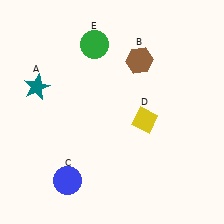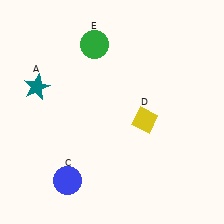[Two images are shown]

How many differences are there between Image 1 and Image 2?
There is 1 difference between the two images.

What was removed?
The brown hexagon (B) was removed in Image 2.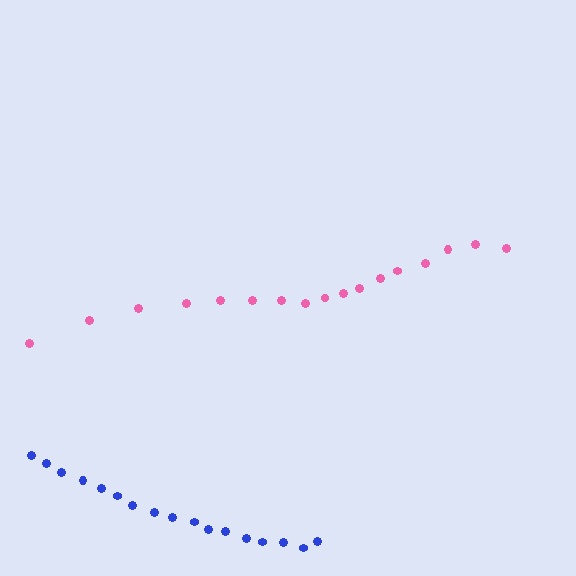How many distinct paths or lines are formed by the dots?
There are 2 distinct paths.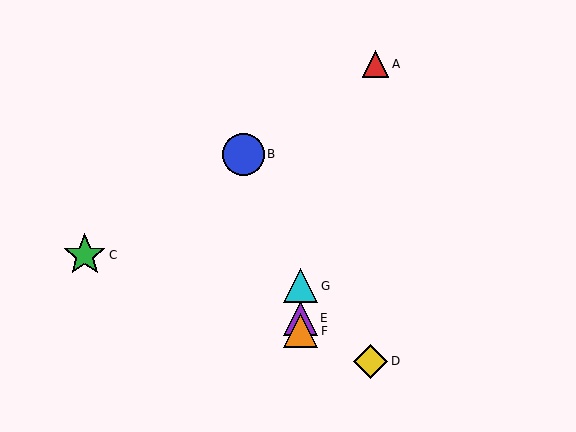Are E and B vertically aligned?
No, E is at x≈301 and B is at x≈243.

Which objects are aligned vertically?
Objects E, F, G are aligned vertically.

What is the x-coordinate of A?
Object A is at x≈376.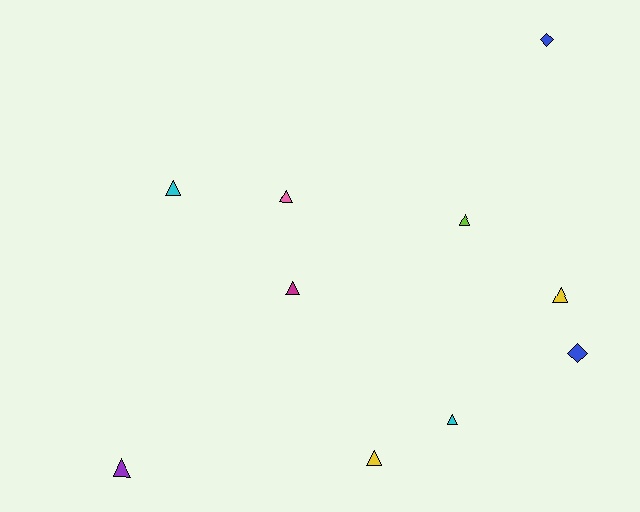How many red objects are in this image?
There are no red objects.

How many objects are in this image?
There are 10 objects.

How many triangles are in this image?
There are 8 triangles.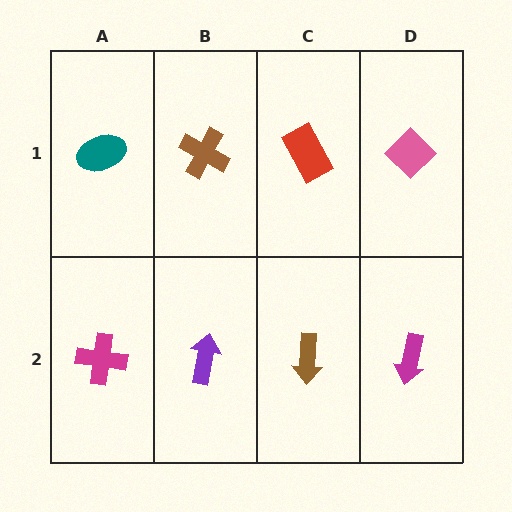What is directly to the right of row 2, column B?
A brown arrow.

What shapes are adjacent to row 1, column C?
A brown arrow (row 2, column C), a brown cross (row 1, column B), a pink diamond (row 1, column D).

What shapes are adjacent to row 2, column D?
A pink diamond (row 1, column D), a brown arrow (row 2, column C).